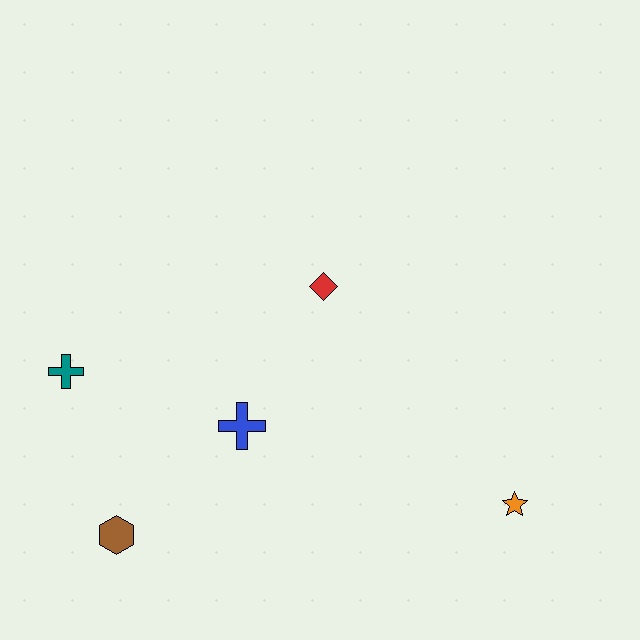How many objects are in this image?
There are 5 objects.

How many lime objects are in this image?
There are no lime objects.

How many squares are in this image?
There are no squares.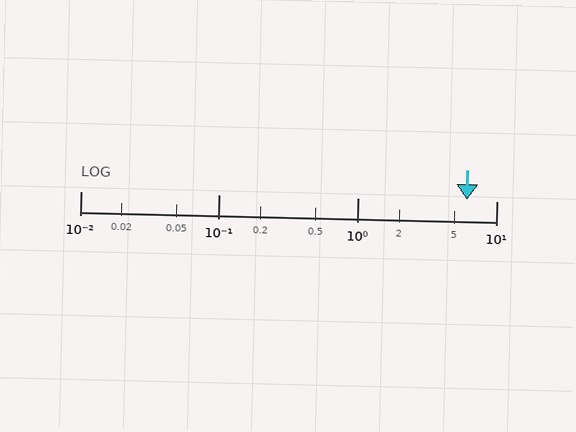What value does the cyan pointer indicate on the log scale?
The pointer indicates approximately 6.1.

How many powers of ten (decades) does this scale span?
The scale spans 3 decades, from 0.01 to 10.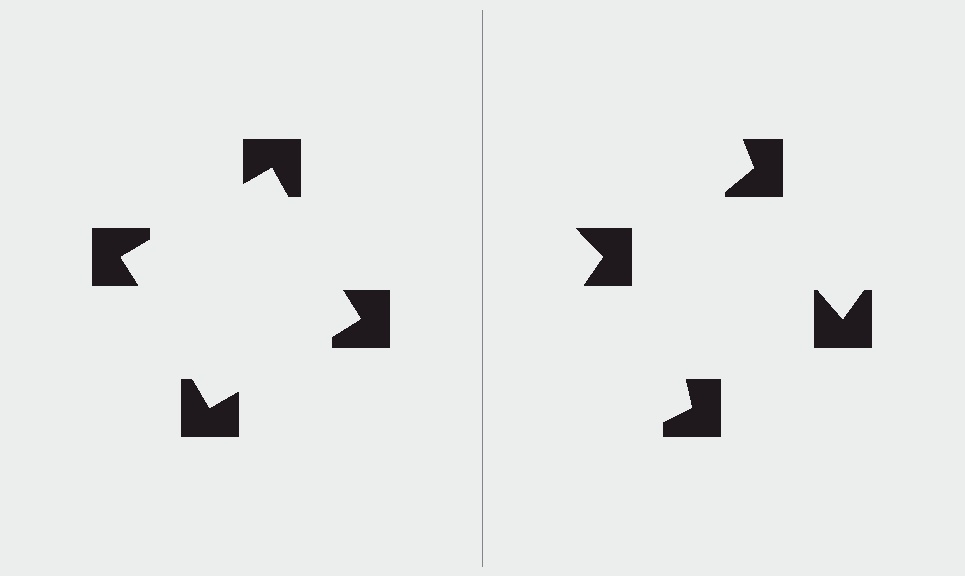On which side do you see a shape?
An illusory square appears on the left side. On the right side the wedge cuts are rotated, so no coherent shape forms.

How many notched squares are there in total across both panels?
8 — 4 on each side.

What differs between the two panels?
The notched squares are positioned identically on both sides; only the wedge orientations differ. On the left they align to a square; on the right they are misaligned.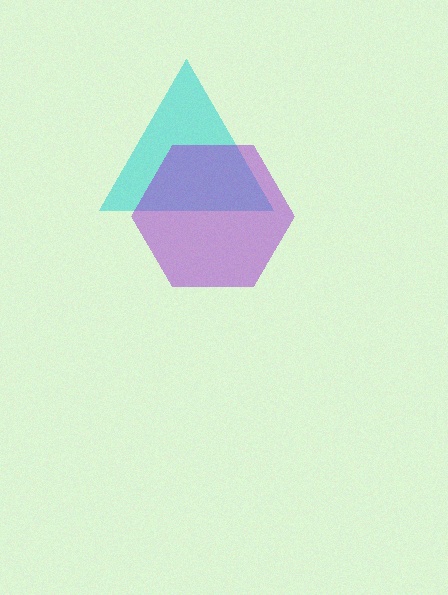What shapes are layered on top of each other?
The layered shapes are: a cyan triangle, a purple hexagon.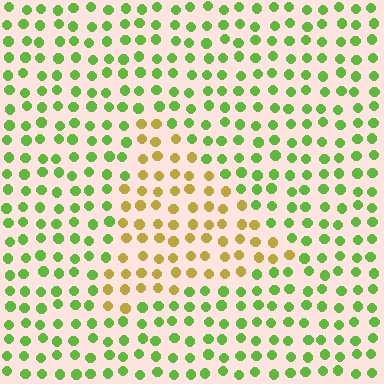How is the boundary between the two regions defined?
The boundary is defined purely by a slight shift in hue (about 54 degrees). Spacing, size, and orientation are identical on both sides.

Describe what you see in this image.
The image is filled with small lime elements in a uniform arrangement. A triangle-shaped region is visible where the elements are tinted to a slightly different hue, forming a subtle color boundary.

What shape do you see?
I see a triangle.